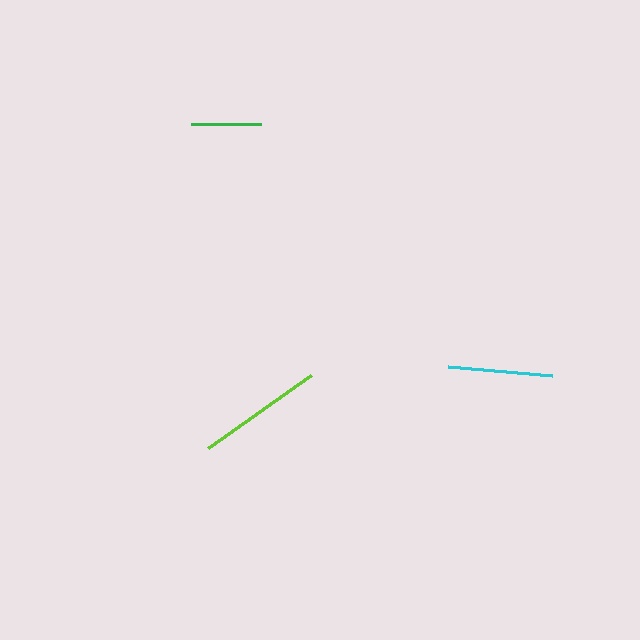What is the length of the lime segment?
The lime segment is approximately 127 pixels long.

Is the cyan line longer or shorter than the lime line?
The lime line is longer than the cyan line.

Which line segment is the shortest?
The green line is the shortest at approximately 70 pixels.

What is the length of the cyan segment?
The cyan segment is approximately 104 pixels long.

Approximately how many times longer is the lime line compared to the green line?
The lime line is approximately 1.8 times the length of the green line.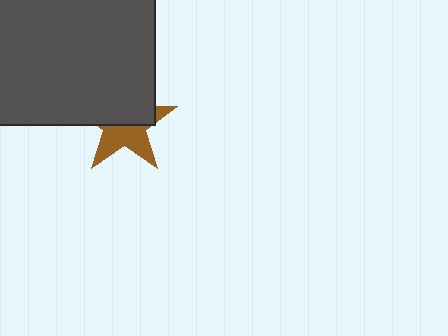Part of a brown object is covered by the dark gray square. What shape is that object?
It is a star.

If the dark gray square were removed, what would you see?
You would see the complete brown star.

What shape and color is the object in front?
The object in front is a dark gray square.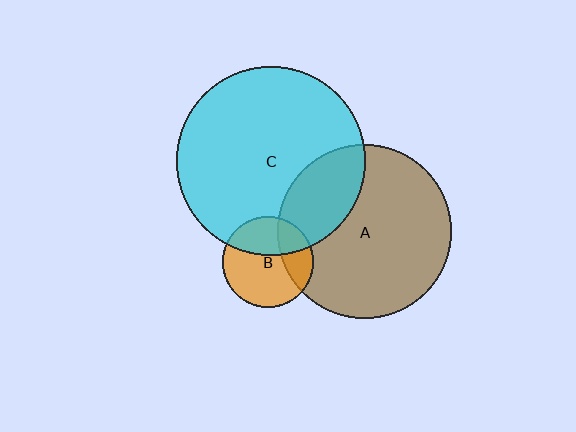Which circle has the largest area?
Circle C (cyan).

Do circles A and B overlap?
Yes.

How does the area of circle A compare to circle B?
Approximately 3.6 times.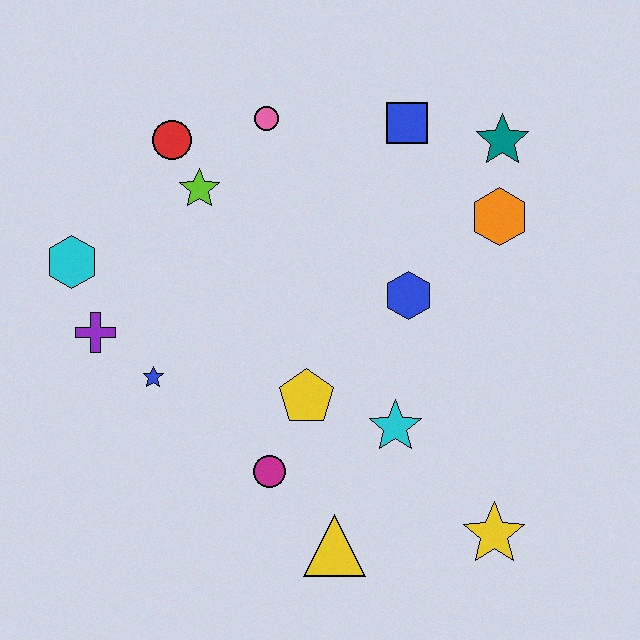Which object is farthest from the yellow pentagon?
The teal star is farthest from the yellow pentagon.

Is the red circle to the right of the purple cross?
Yes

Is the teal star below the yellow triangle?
No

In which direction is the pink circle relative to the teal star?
The pink circle is to the left of the teal star.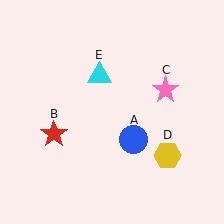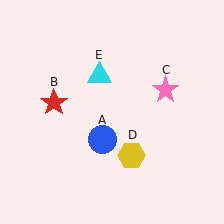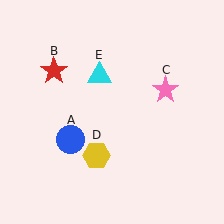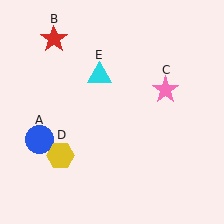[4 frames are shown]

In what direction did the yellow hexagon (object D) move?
The yellow hexagon (object D) moved left.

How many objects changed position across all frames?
3 objects changed position: blue circle (object A), red star (object B), yellow hexagon (object D).